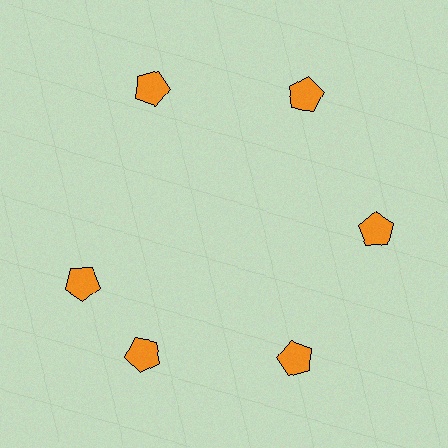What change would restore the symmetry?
The symmetry would be restored by rotating it back into even spacing with its neighbors so that all 6 pentagons sit at equal angles and equal distance from the center.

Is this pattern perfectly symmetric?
No. The 6 orange pentagons are arranged in a ring, but one element near the 9 o'clock position is rotated out of alignment along the ring, breaking the 6-fold rotational symmetry.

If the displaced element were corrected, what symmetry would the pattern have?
It would have 6-fold rotational symmetry — the pattern would map onto itself every 60 degrees.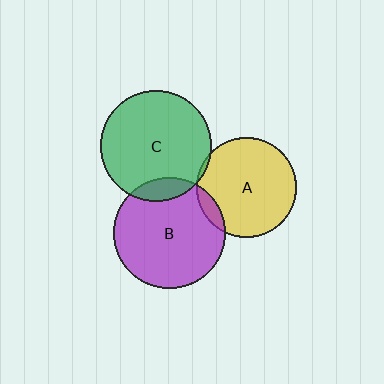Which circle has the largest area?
Circle C (green).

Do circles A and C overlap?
Yes.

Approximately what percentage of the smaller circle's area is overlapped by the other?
Approximately 5%.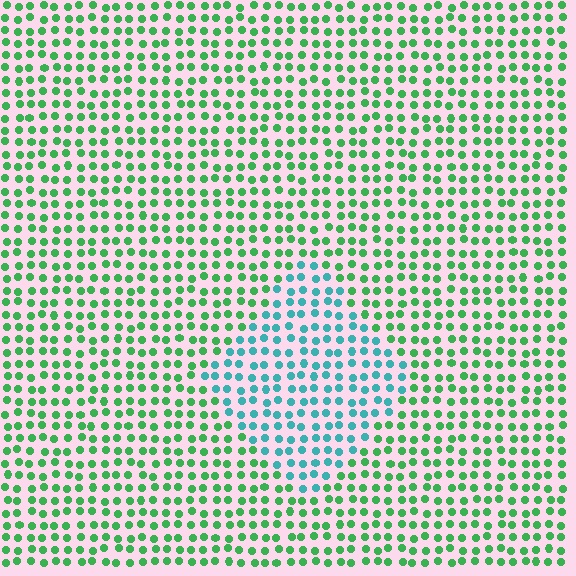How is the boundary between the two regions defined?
The boundary is defined purely by a slight shift in hue (about 47 degrees). Spacing, size, and orientation are identical on both sides.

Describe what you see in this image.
The image is filled with small green elements in a uniform arrangement. A diamond-shaped region is visible where the elements are tinted to a slightly different hue, forming a subtle color boundary.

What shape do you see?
I see a diamond.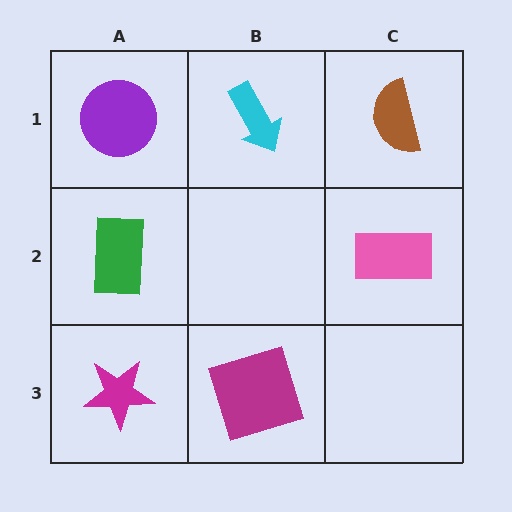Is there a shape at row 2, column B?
No, that cell is empty.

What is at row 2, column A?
A green rectangle.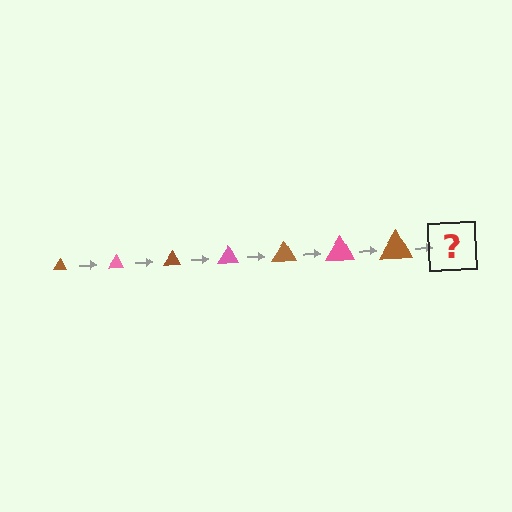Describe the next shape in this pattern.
It should be a pink triangle, larger than the previous one.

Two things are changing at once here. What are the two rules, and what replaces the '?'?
The two rules are that the triangle grows larger each step and the color cycles through brown and pink. The '?' should be a pink triangle, larger than the previous one.